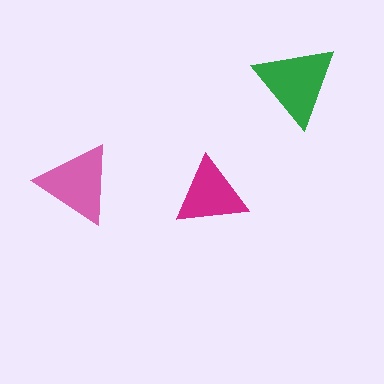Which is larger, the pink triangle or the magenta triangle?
The pink one.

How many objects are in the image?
There are 3 objects in the image.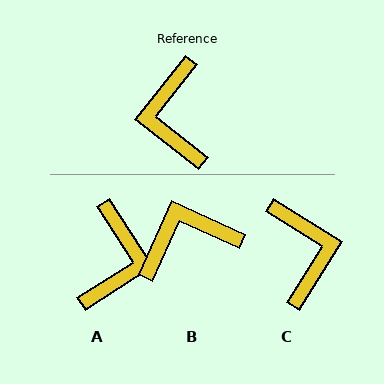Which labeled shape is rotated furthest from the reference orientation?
C, about 174 degrees away.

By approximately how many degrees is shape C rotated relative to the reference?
Approximately 174 degrees clockwise.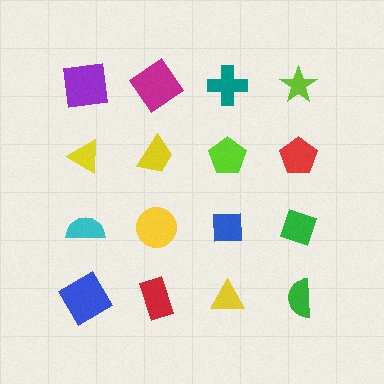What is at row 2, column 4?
A red pentagon.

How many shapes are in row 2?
4 shapes.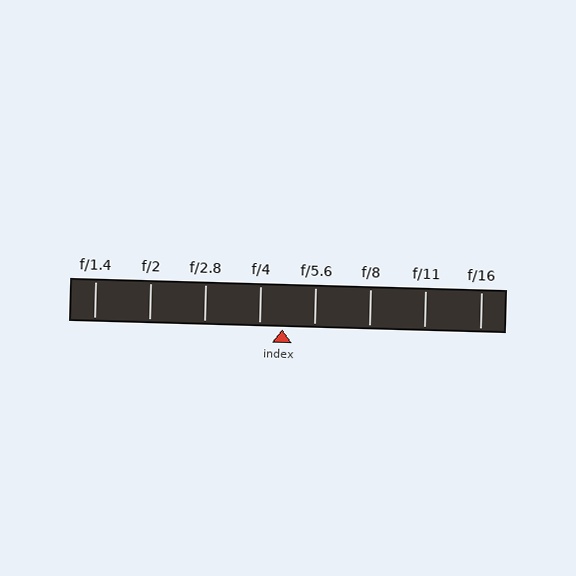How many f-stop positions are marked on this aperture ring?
There are 8 f-stop positions marked.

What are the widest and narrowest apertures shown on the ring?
The widest aperture shown is f/1.4 and the narrowest is f/16.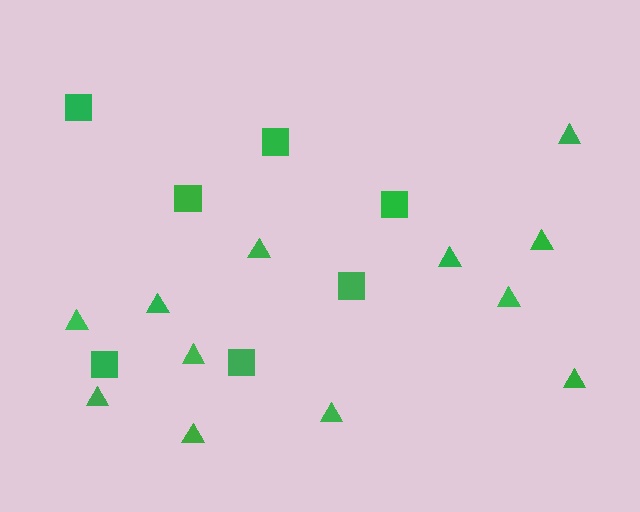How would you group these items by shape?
There are 2 groups: one group of triangles (12) and one group of squares (7).